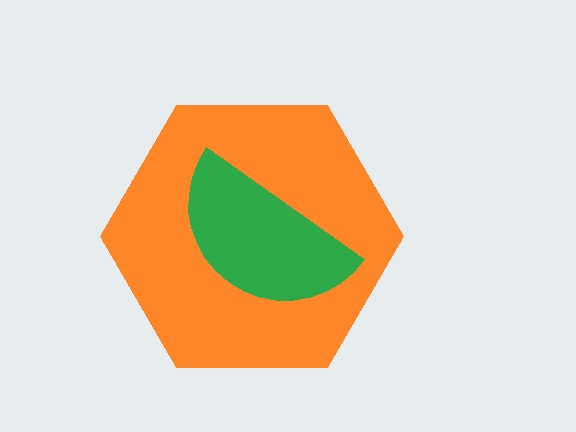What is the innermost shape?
The green semicircle.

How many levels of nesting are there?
2.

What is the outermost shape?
The orange hexagon.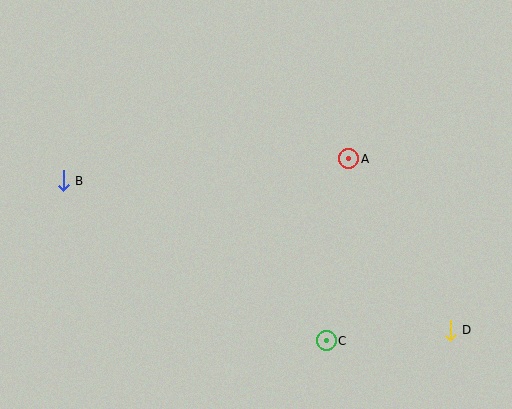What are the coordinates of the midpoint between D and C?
The midpoint between D and C is at (388, 335).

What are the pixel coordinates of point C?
Point C is at (326, 341).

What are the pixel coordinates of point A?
Point A is at (349, 159).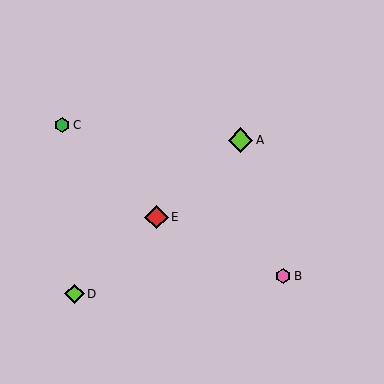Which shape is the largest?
The lime diamond (labeled A) is the largest.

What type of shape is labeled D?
Shape D is a lime diamond.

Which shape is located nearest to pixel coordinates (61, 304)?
The lime diamond (labeled D) at (74, 294) is nearest to that location.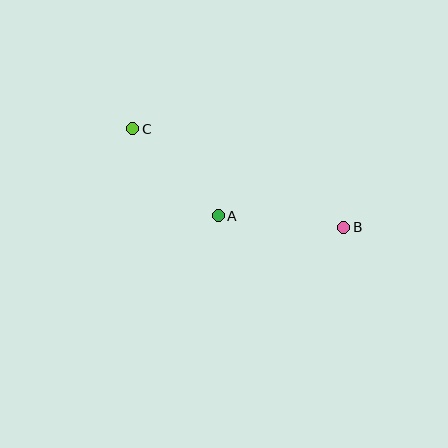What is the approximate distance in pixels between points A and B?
The distance between A and B is approximately 126 pixels.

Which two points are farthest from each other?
Points B and C are farthest from each other.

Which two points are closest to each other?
Points A and C are closest to each other.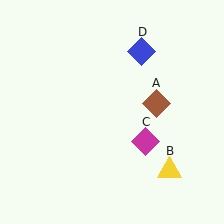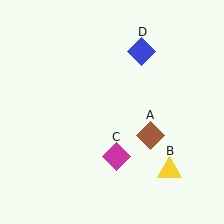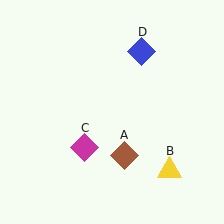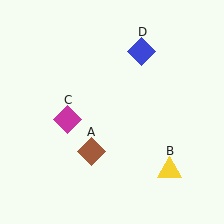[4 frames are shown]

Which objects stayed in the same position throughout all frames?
Yellow triangle (object B) and blue diamond (object D) remained stationary.